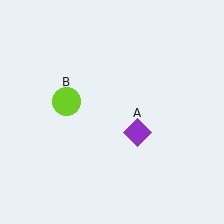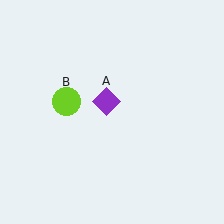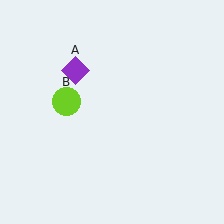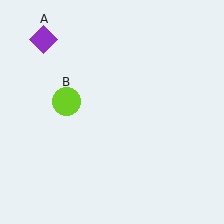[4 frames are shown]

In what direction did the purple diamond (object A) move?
The purple diamond (object A) moved up and to the left.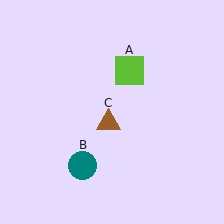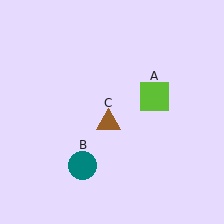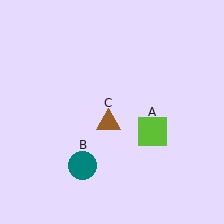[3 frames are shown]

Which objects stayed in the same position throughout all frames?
Teal circle (object B) and brown triangle (object C) remained stationary.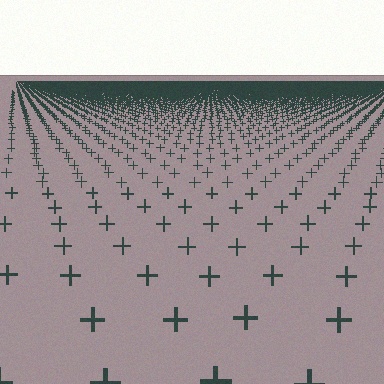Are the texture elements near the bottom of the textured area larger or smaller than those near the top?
Larger. Near the bottom, elements are closer to the viewer and appear at a bigger on-screen size.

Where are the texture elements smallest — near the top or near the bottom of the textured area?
Near the top.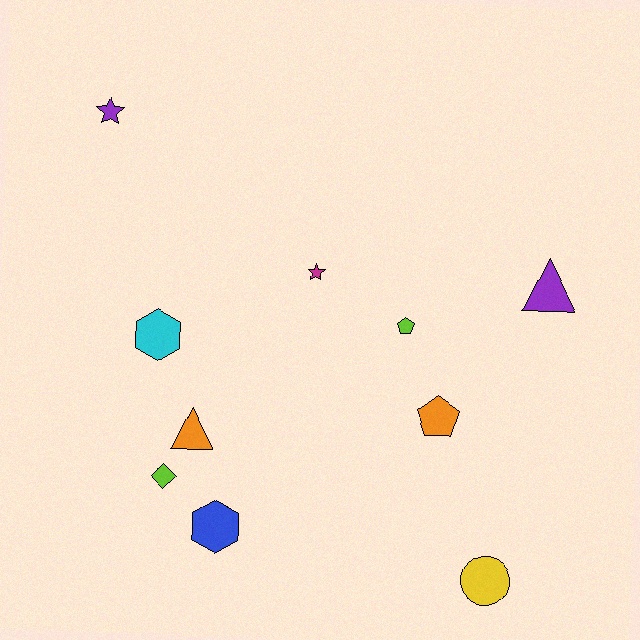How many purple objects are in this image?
There are 2 purple objects.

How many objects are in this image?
There are 10 objects.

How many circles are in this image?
There is 1 circle.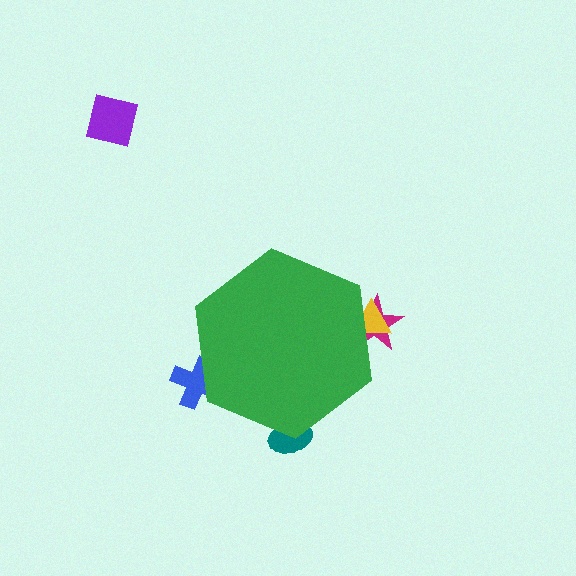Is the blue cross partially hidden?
Yes, the blue cross is partially hidden behind the green hexagon.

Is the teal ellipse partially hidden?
Yes, the teal ellipse is partially hidden behind the green hexagon.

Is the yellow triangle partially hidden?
Yes, the yellow triangle is partially hidden behind the green hexagon.